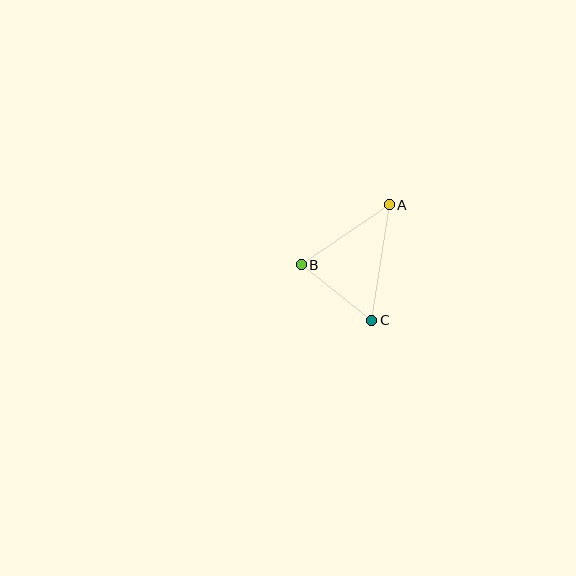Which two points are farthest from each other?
Points A and C are farthest from each other.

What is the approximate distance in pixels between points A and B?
The distance between A and B is approximately 106 pixels.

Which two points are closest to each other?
Points B and C are closest to each other.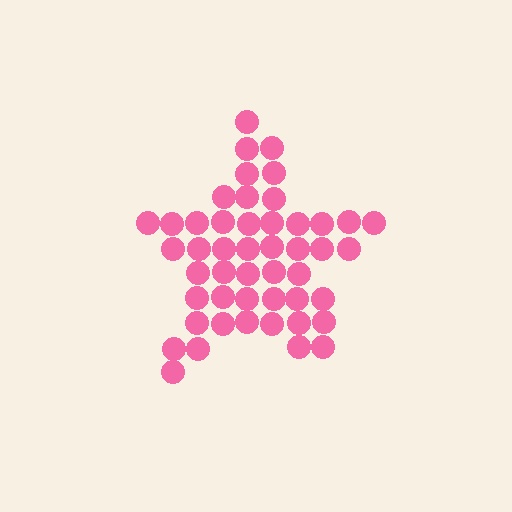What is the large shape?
The large shape is a star.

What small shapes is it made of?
It is made of small circles.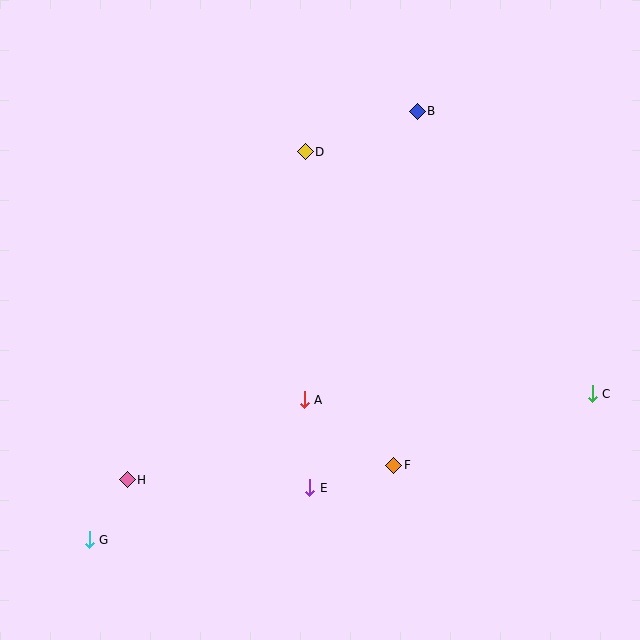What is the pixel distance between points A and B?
The distance between A and B is 310 pixels.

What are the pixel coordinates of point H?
Point H is at (127, 480).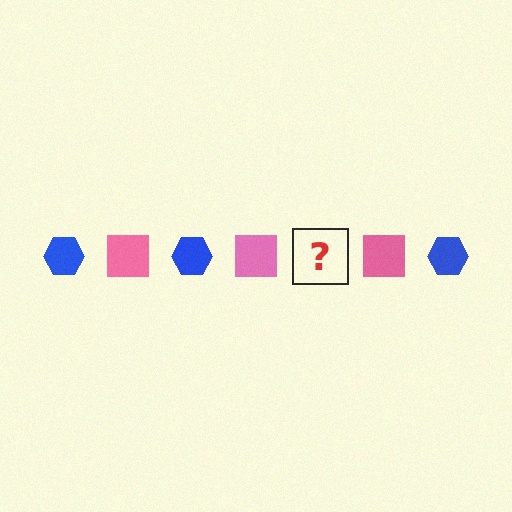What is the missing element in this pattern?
The missing element is a blue hexagon.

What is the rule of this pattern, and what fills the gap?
The rule is that the pattern alternates between blue hexagon and pink square. The gap should be filled with a blue hexagon.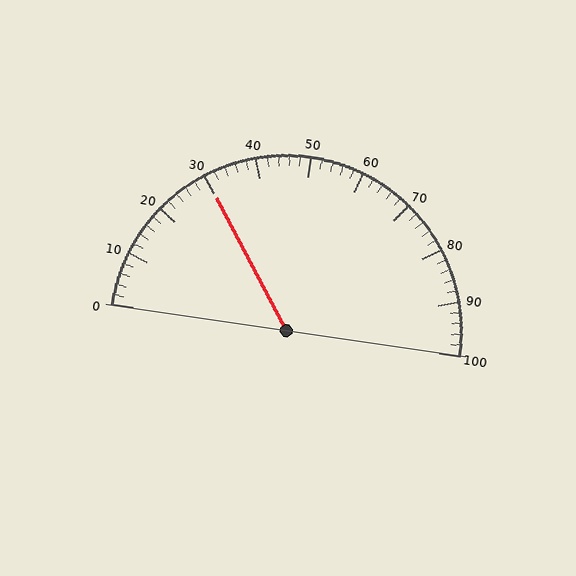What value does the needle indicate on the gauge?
The needle indicates approximately 30.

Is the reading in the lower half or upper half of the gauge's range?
The reading is in the lower half of the range (0 to 100).